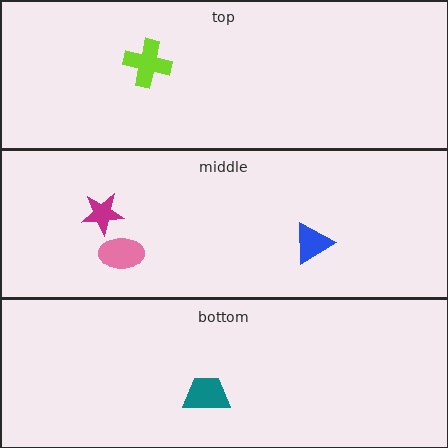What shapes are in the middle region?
The magenta star, the blue triangle, the pink ellipse.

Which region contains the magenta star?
The middle region.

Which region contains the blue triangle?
The middle region.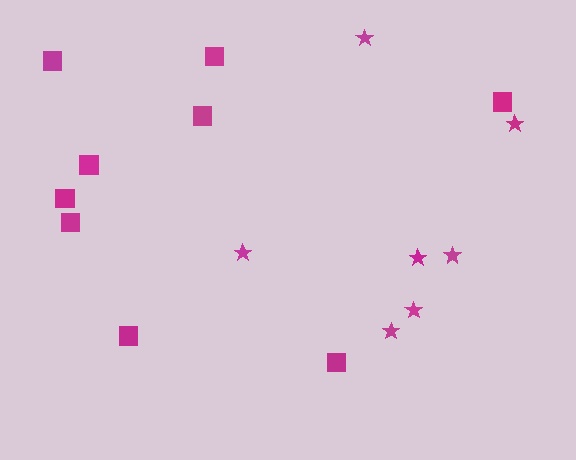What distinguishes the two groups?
There are 2 groups: one group of squares (9) and one group of stars (7).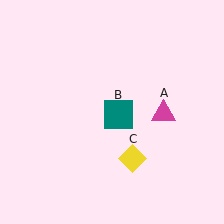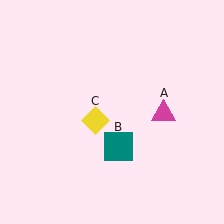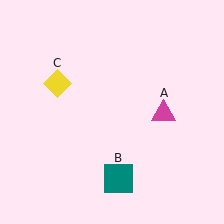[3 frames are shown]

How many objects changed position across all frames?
2 objects changed position: teal square (object B), yellow diamond (object C).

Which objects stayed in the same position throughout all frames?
Magenta triangle (object A) remained stationary.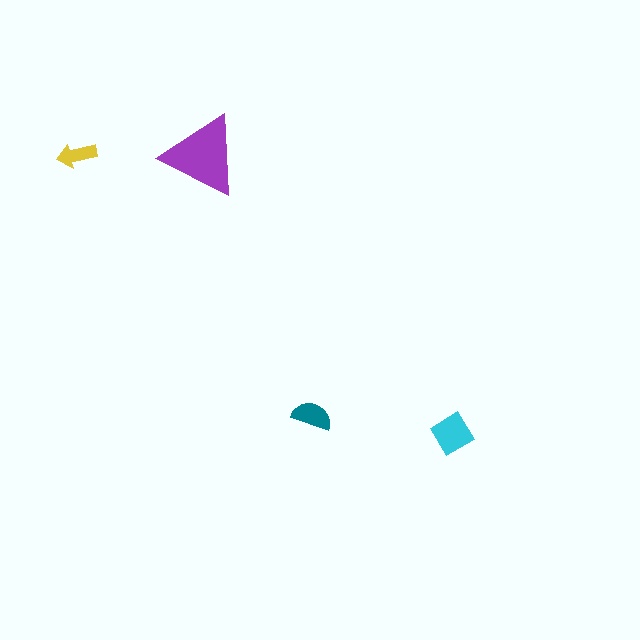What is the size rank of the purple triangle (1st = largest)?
1st.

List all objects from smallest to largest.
The yellow arrow, the teal semicircle, the cyan diamond, the purple triangle.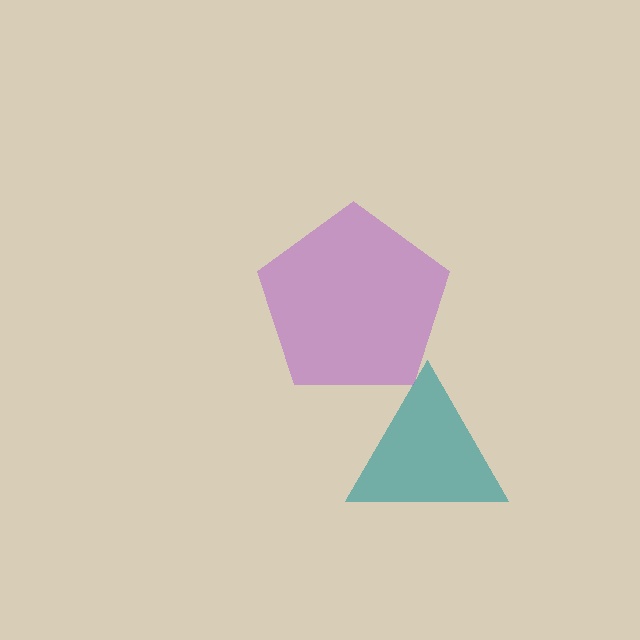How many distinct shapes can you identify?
There are 2 distinct shapes: a teal triangle, a purple pentagon.